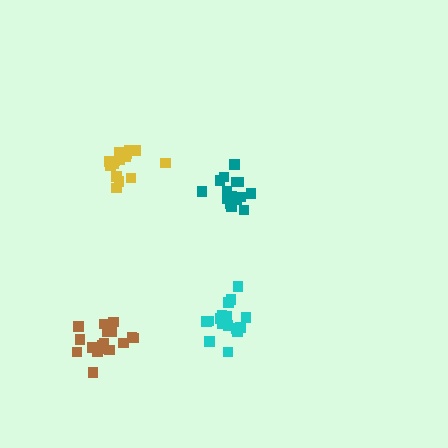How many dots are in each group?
Group 1: 16 dots, Group 2: 17 dots, Group 3: 15 dots, Group 4: 15 dots (63 total).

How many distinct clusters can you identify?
There are 4 distinct clusters.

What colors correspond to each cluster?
The clusters are colored: cyan, brown, yellow, teal.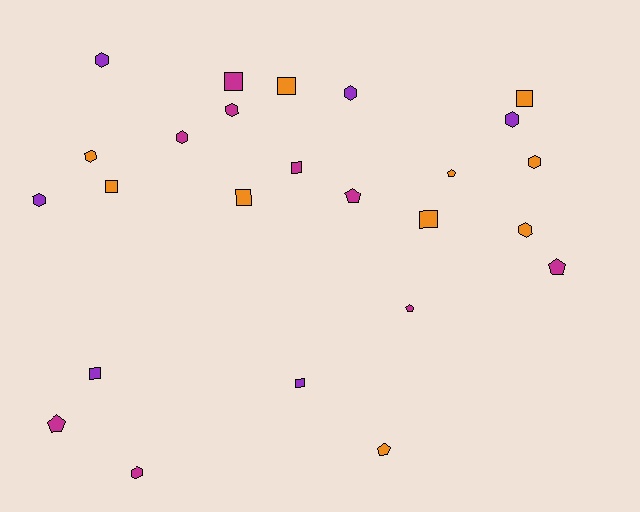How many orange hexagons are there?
There are 3 orange hexagons.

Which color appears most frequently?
Orange, with 10 objects.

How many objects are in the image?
There are 25 objects.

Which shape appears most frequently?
Hexagon, with 10 objects.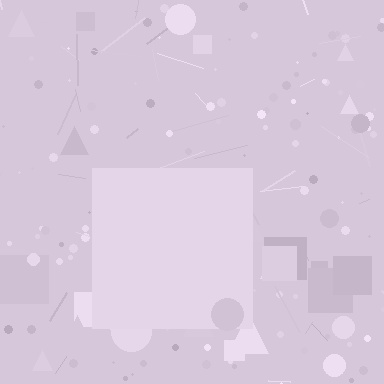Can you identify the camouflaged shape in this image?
The camouflaged shape is a square.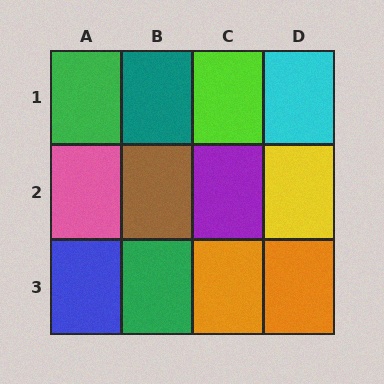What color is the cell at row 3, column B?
Green.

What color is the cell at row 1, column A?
Green.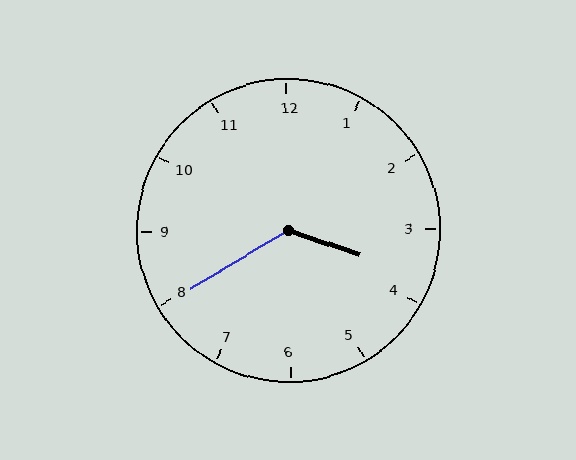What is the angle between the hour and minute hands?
Approximately 130 degrees.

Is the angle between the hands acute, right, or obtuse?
It is obtuse.